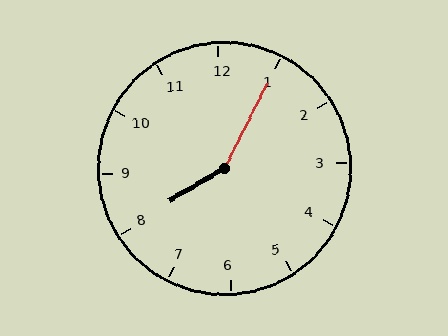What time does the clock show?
8:05.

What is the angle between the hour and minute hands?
Approximately 148 degrees.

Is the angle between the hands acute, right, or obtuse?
It is obtuse.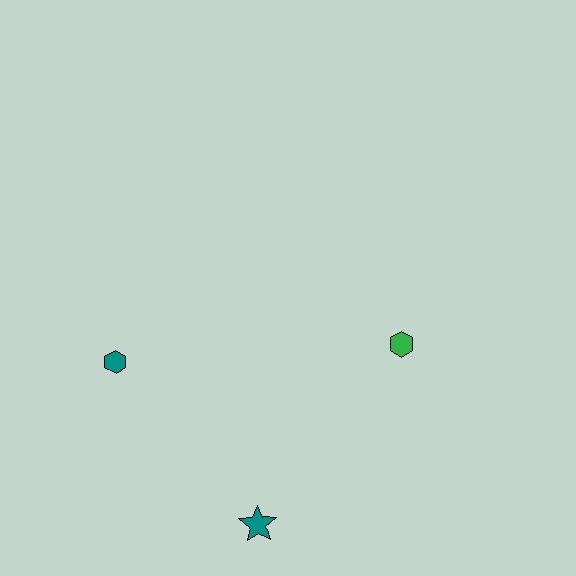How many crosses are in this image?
There are no crosses.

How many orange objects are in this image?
There are no orange objects.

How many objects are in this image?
There are 3 objects.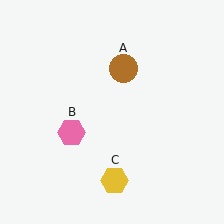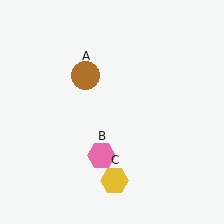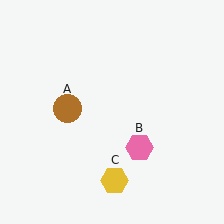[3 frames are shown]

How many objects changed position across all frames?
2 objects changed position: brown circle (object A), pink hexagon (object B).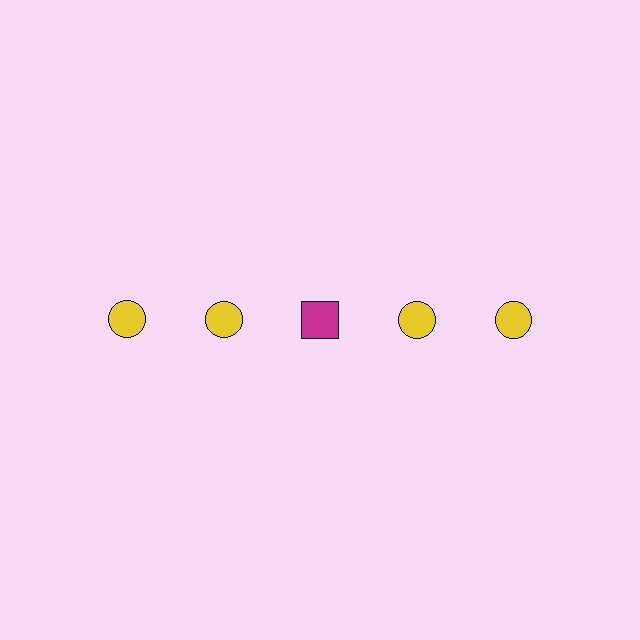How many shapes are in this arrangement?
There are 5 shapes arranged in a grid pattern.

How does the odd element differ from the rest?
It differs in both color (magenta instead of yellow) and shape (square instead of circle).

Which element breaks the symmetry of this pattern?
The magenta square in the top row, center column breaks the symmetry. All other shapes are yellow circles.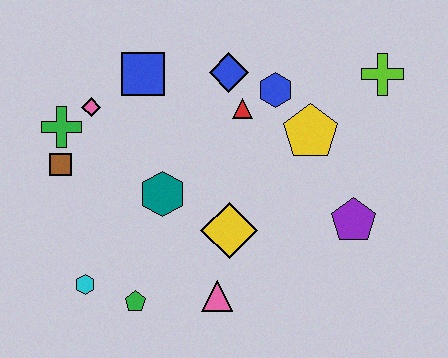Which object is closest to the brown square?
The green cross is closest to the brown square.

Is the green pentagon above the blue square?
No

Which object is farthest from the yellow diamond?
The lime cross is farthest from the yellow diamond.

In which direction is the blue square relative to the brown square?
The blue square is above the brown square.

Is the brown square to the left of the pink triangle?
Yes